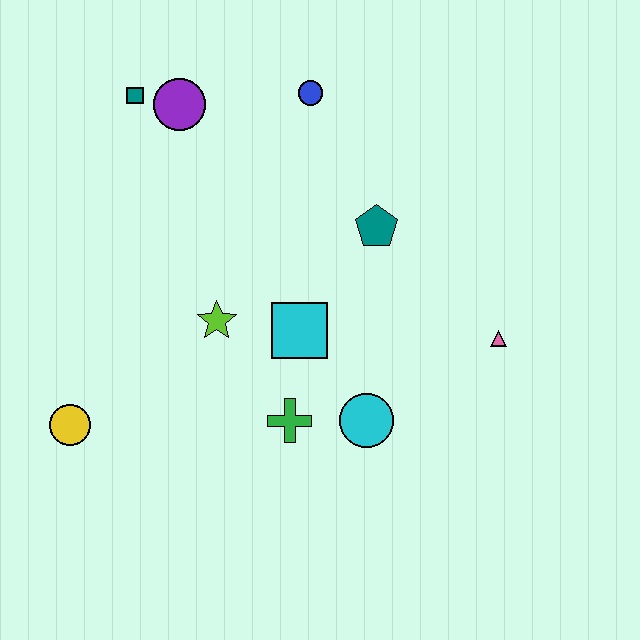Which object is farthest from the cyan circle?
The teal square is farthest from the cyan circle.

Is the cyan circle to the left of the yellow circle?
No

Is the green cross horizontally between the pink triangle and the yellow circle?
Yes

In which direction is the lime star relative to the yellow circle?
The lime star is to the right of the yellow circle.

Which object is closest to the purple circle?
The teal square is closest to the purple circle.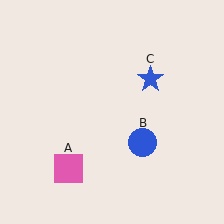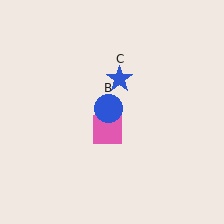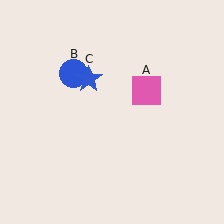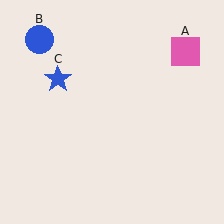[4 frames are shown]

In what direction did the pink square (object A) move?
The pink square (object A) moved up and to the right.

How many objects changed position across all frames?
3 objects changed position: pink square (object A), blue circle (object B), blue star (object C).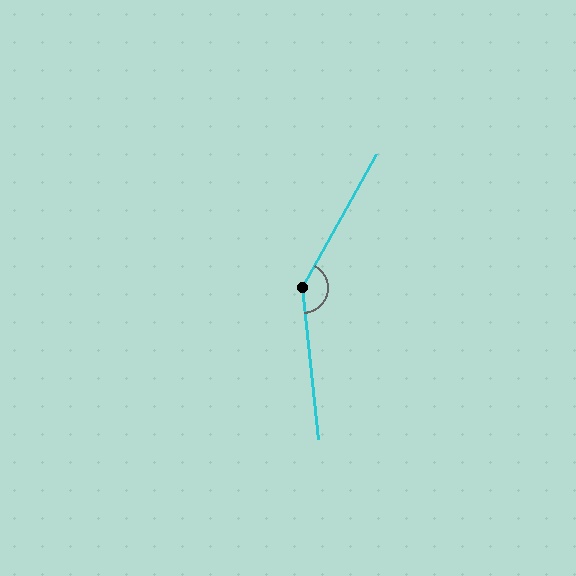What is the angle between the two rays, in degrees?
Approximately 145 degrees.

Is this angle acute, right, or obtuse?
It is obtuse.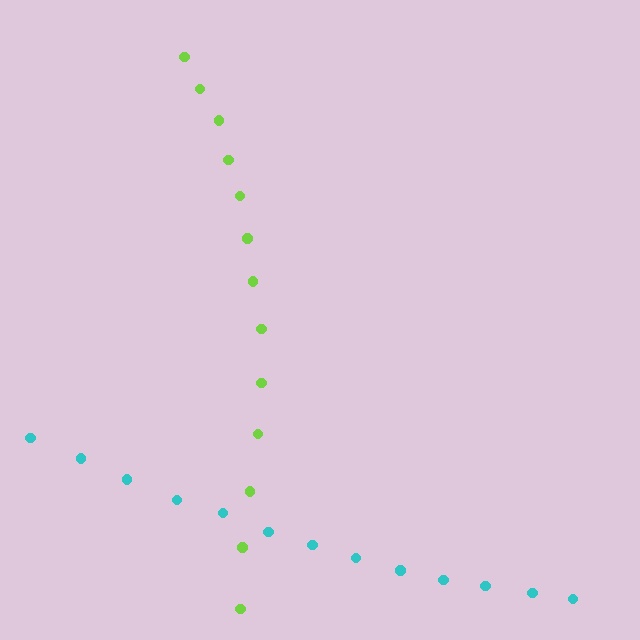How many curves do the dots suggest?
There are 2 distinct paths.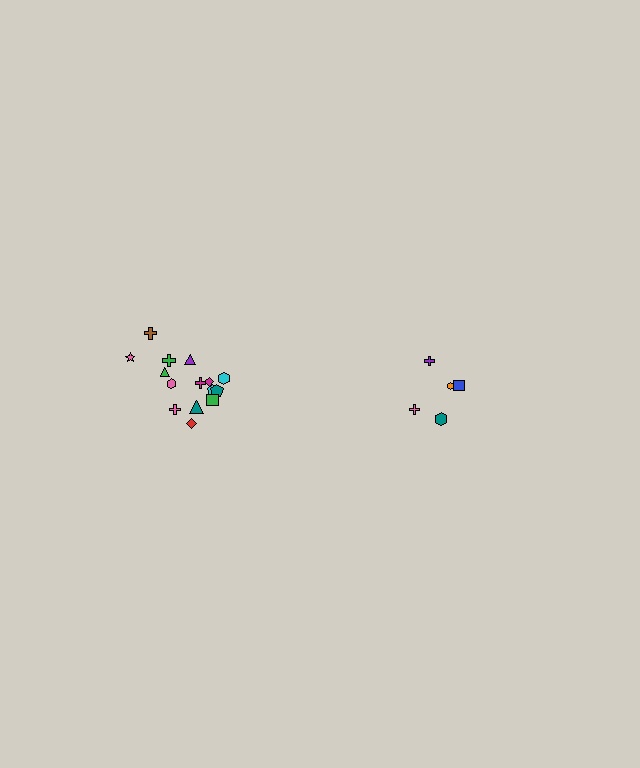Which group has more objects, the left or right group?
The left group.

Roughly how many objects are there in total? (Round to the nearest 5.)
Roughly 20 objects in total.